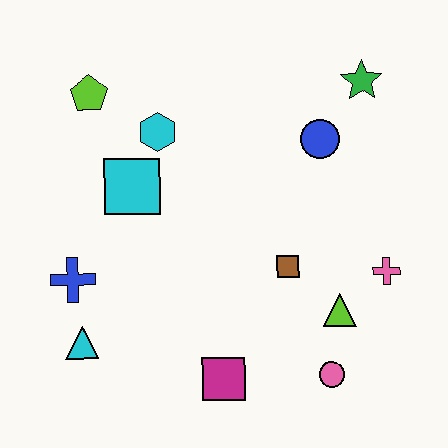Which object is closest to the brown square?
The lime triangle is closest to the brown square.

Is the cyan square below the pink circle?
No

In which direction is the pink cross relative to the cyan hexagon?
The pink cross is to the right of the cyan hexagon.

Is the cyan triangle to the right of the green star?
No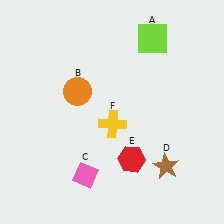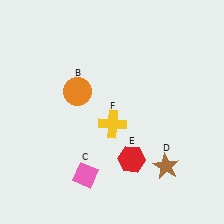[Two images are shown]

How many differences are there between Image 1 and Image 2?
There is 1 difference between the two images.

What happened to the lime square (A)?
The lime square (A) was removed in Image 2. It was in the top-right area of Image 1.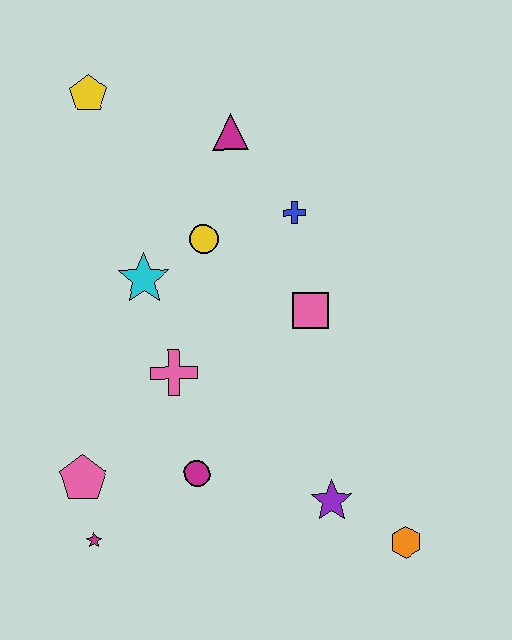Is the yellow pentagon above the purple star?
Yes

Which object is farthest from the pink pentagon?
The yellow pentagon is farthest from the pink pentagon.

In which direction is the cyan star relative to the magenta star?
The cyan star is above the magenta star.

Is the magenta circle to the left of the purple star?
Yes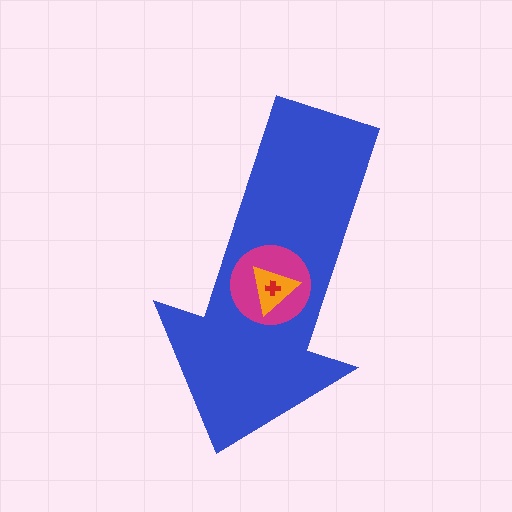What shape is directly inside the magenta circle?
The orange triangle.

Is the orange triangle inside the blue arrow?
Yes.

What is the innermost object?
The red cross.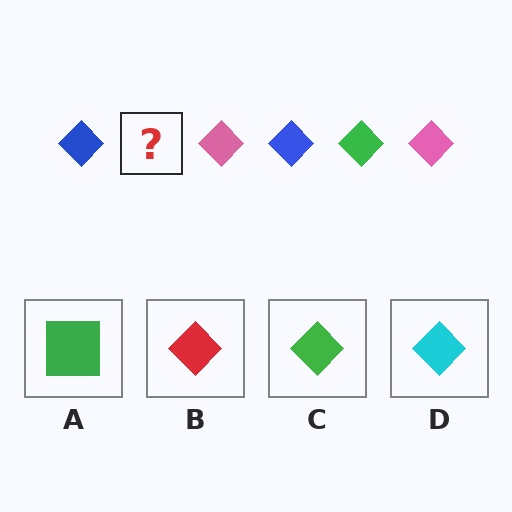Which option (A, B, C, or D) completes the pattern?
C.